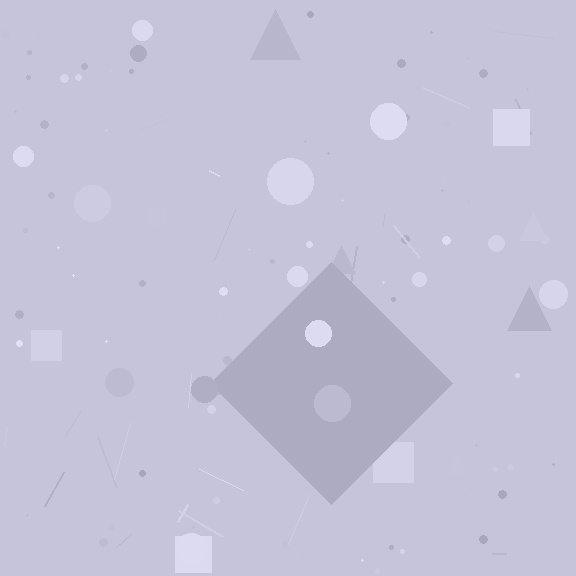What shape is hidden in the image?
A diamond is hidden in the image.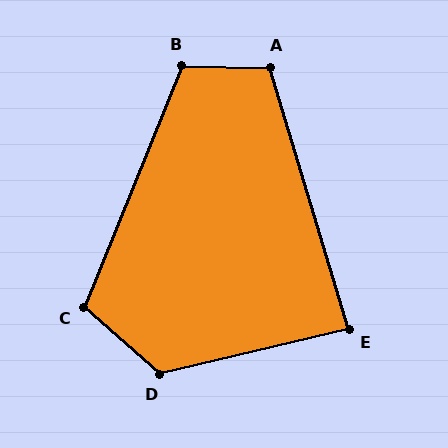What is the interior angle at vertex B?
Approximately 111 degrees (obtuse).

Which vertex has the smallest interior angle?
E, at approximately 87 degrees.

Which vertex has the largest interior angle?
D, at approximately 125 degrees.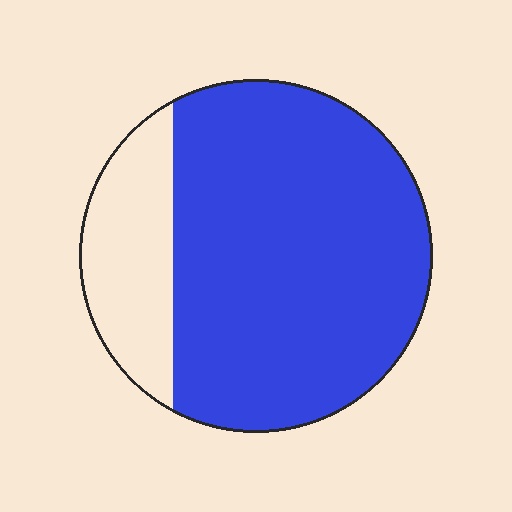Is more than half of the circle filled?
Yes.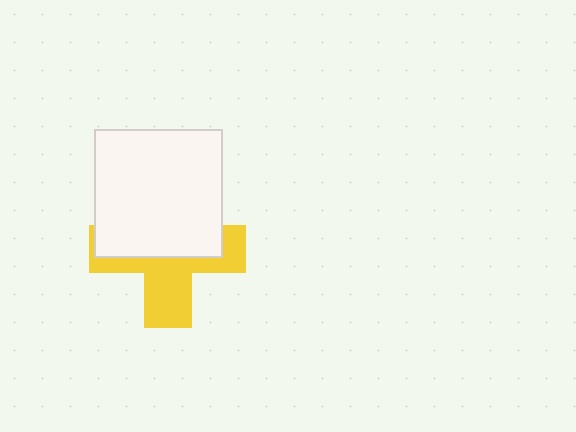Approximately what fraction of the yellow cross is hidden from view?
Roughly 54% of the yellow cross is hidden behind the white square.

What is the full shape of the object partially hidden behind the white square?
The partially hidden object is a yellow cross.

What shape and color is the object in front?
The object in front is a white square.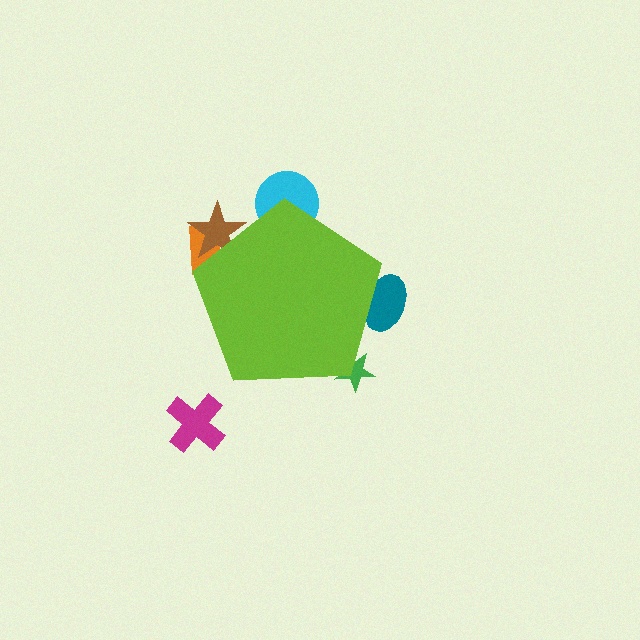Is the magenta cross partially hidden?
No, the magenta cross is fully visible.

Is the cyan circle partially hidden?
Yes, the cyan circle is partially hidden behind the lime pentagon.